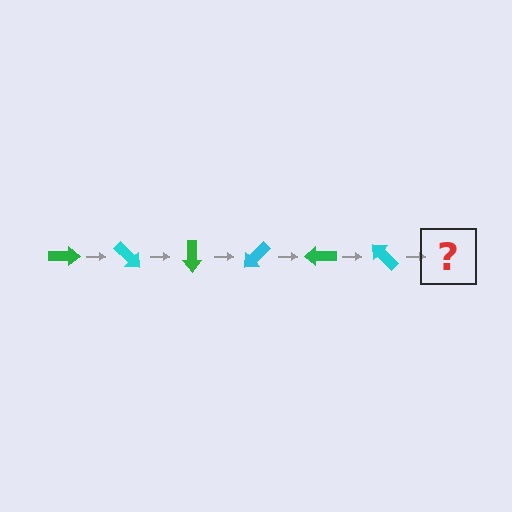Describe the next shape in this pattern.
It should be a green arrow, rotated 270 degrees from the start.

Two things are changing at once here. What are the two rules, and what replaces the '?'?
The two rules are that it rotates 45 degrees each step and the color cycles through green and cyan. The '?' should be a green arrow, rotated 270 degrees from the start.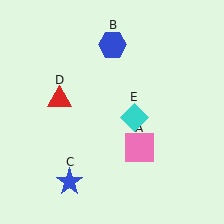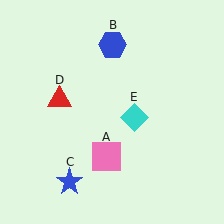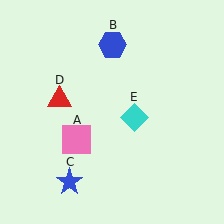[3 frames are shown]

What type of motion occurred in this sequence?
The pink square (object A) rotated clockwise around the center of the scene.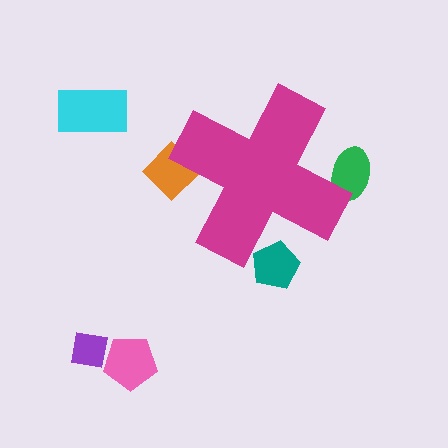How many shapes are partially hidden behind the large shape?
3 shapes are partially hidden.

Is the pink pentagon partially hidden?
No, the pink pentagon is fully visible.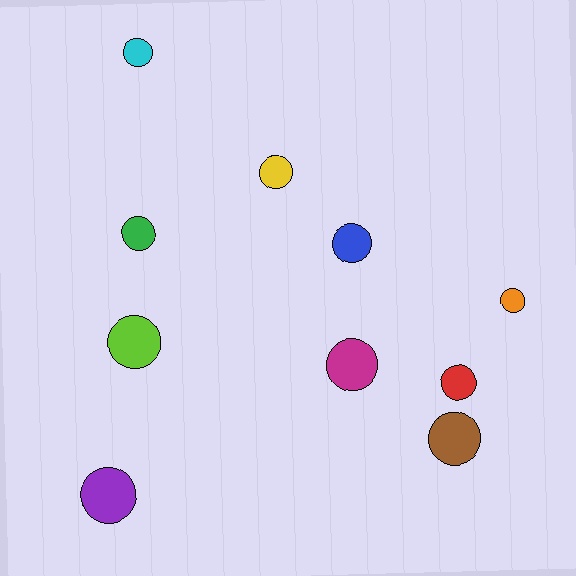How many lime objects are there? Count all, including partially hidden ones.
There is 1 lime object.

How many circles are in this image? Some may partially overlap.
There are 10 circles.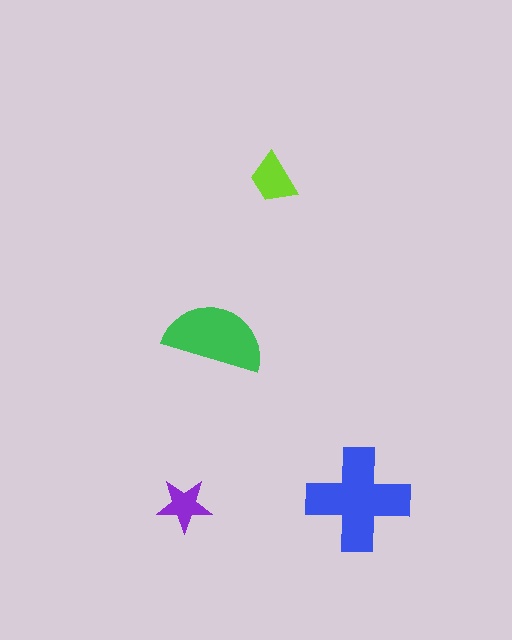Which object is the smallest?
The purple star.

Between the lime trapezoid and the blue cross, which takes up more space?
The blue cross.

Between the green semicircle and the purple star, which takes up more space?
The green semicircle.